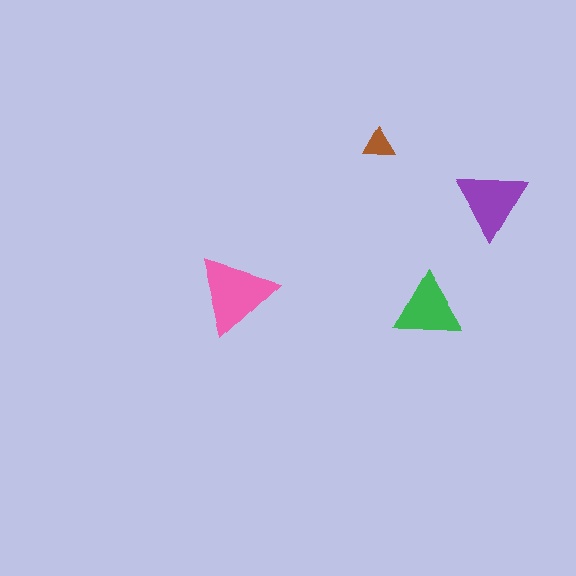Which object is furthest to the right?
The purple triangle is rightmost.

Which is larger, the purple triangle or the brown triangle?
The purple one.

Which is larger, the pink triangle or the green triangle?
The pink one.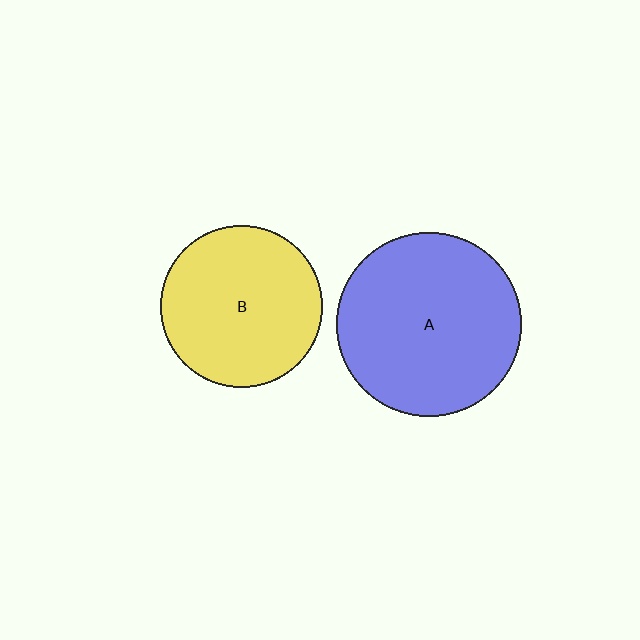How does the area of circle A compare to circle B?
Approximately 1.3 times.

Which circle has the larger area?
Circle A (blue).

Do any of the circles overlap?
No, none of the circles overlap.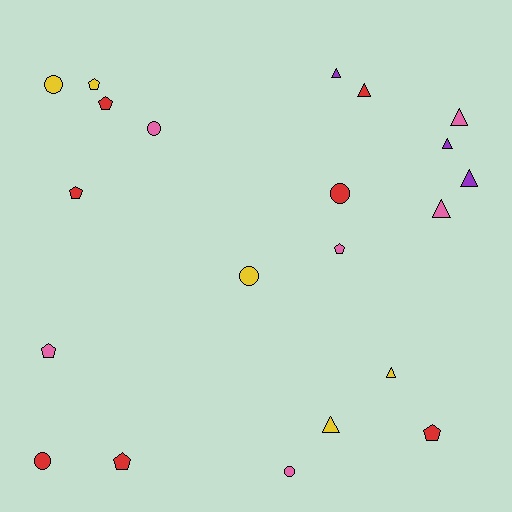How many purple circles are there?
There are no purple circles.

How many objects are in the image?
There are 21 objects.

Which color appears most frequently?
Red, with 7 objects.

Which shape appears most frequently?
Triangle, with 8 objects.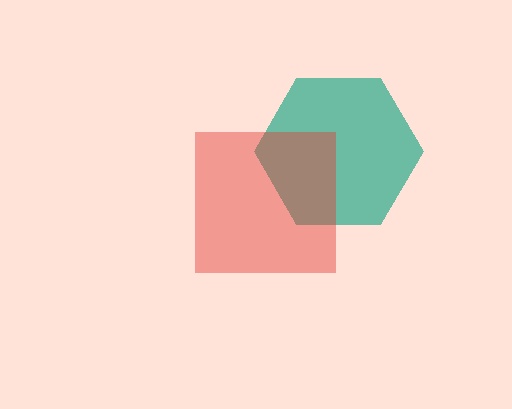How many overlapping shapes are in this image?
There are 2 overlapping shapes in the image.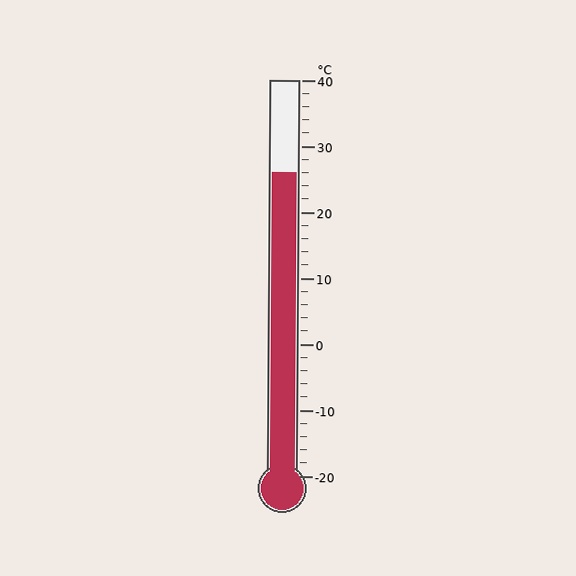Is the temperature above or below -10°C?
The temperature is above -10°C.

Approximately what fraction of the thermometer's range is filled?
The thermometer is filled to approximately 75% of its range.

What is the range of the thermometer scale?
The thermometer scale ranges from -20°C to 40°C.